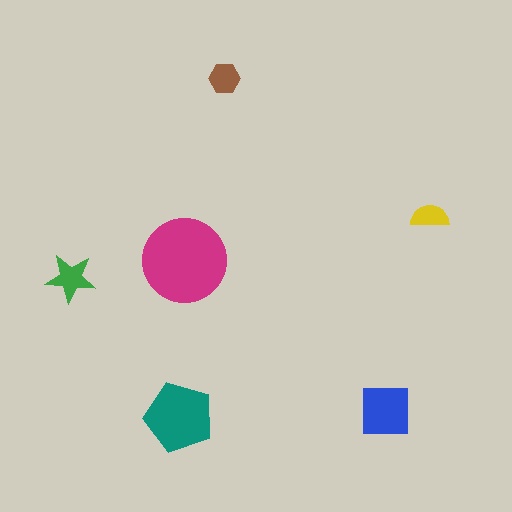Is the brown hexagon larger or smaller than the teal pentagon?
Smaller.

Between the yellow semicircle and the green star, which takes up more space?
The green star.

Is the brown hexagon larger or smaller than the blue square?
Smaller.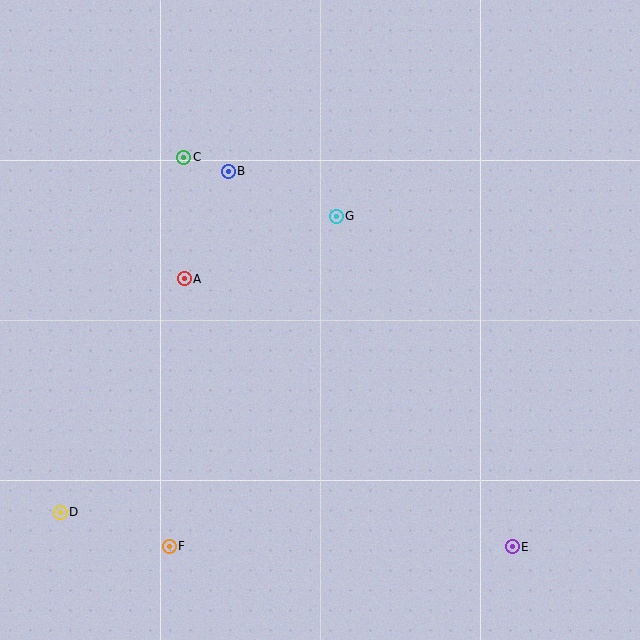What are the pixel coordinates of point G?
Point G is at (336, 216).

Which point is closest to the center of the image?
Point G at (336, 216) is closest to the center.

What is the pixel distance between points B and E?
The distance between B and E is 471 pixels.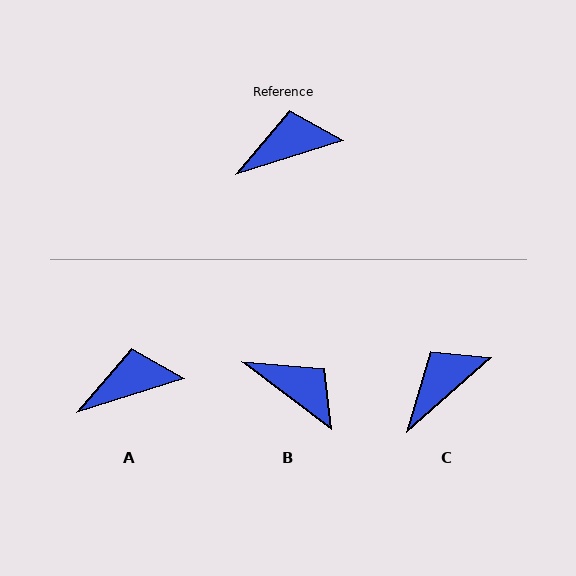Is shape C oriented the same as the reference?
No, it is off by about 24 degrees.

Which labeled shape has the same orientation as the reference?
A.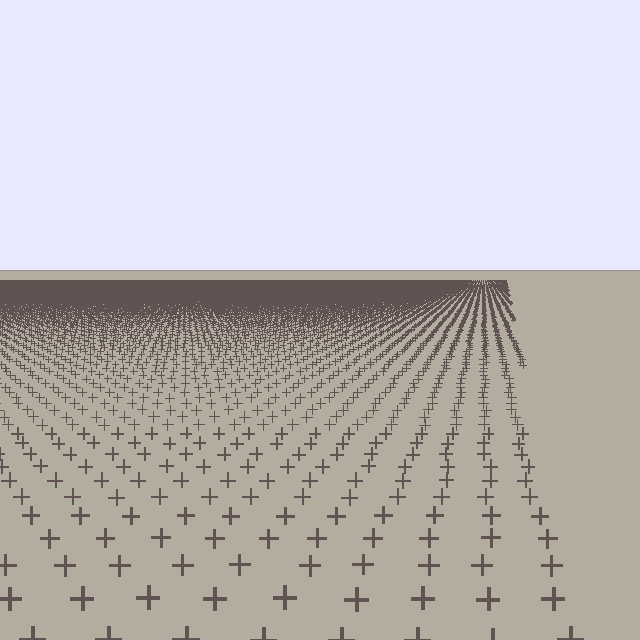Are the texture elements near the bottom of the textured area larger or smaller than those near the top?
Larger. Near the bottom, elements are closer to the viewer and appear at a bigger on-screen size.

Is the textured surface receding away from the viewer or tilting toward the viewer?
The surface is receding away from the viewer. Texture elements get smaller and denser toward the top.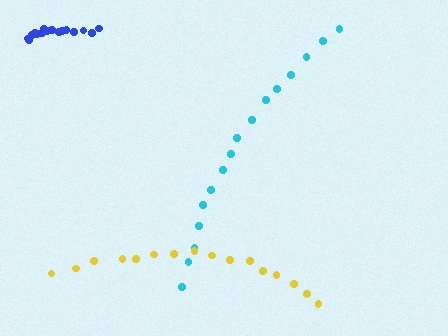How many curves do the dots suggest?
There are 3 distinct paths.